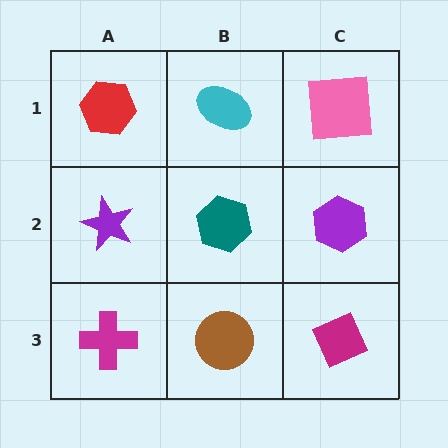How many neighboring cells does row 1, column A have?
2.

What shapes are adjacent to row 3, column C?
A purple hexagon (row 2, column C), a brown circle (row 3, column B).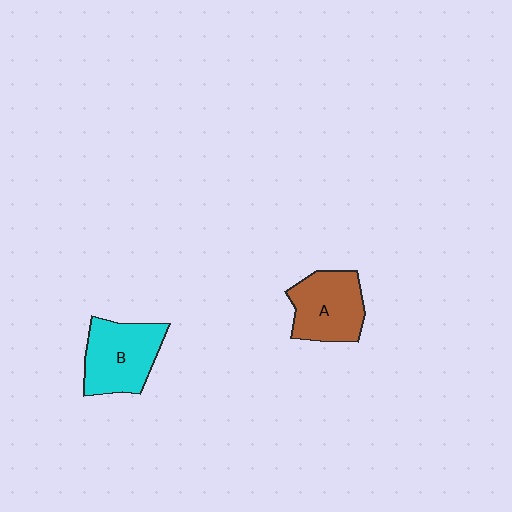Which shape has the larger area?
Shape B (cyan).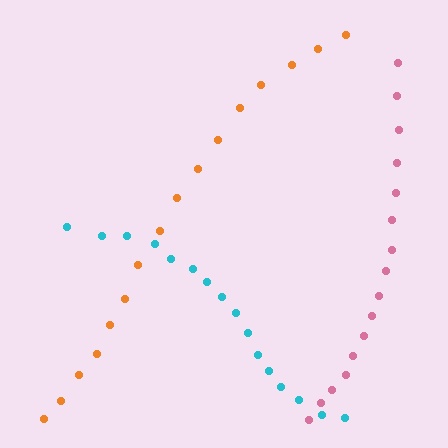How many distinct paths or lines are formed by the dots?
There are 3 distinct paths.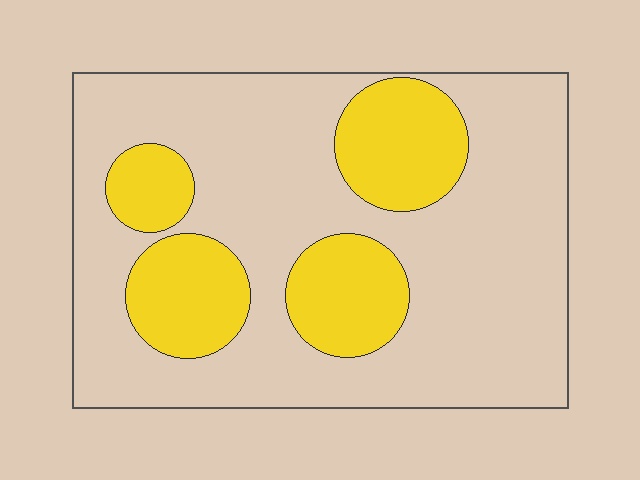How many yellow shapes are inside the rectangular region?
4.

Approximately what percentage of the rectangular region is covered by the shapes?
Approximately 25%.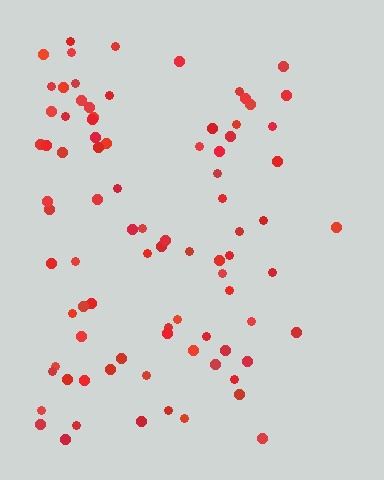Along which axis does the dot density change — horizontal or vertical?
Horizontal.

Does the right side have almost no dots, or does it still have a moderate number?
Still a moderate number, just noticeably fewer than the left.